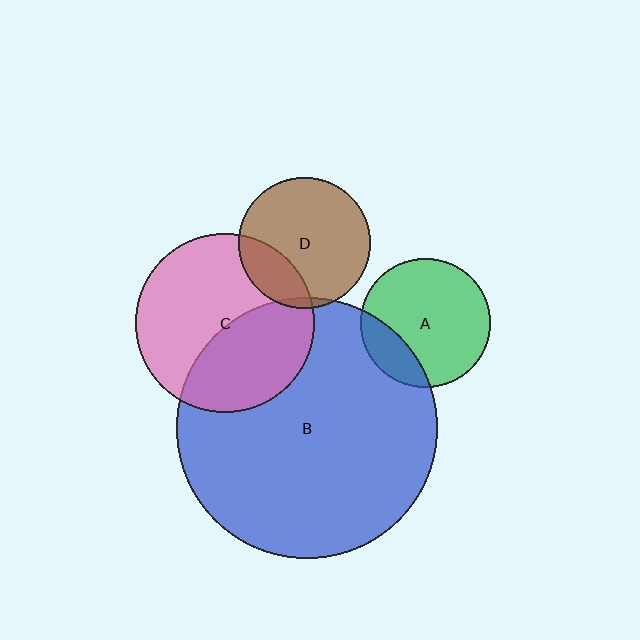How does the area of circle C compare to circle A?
Approximately 1.9 times.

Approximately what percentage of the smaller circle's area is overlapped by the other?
Approximately 40%.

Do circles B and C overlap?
Yes.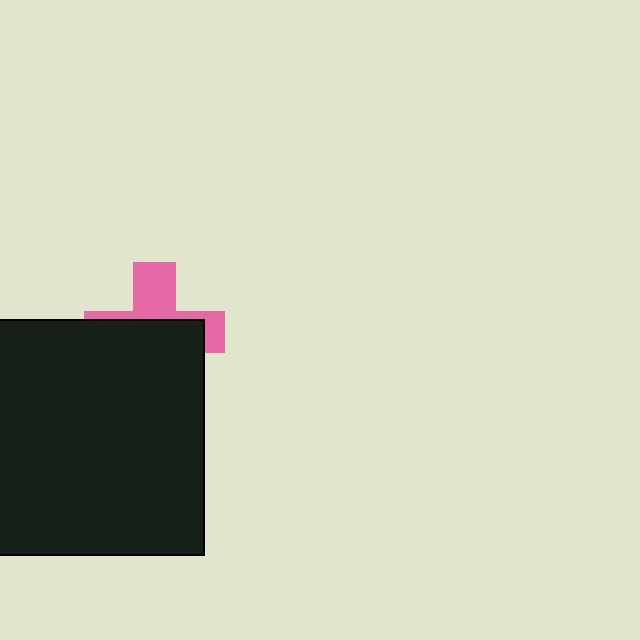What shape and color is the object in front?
The object in front is a black square.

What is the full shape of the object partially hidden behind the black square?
The partially hidden object is a pink cross.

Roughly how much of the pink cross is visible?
A small part of it is visible (roughly 39%).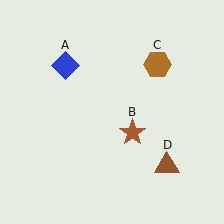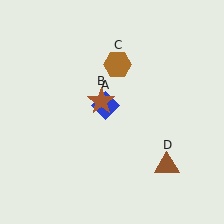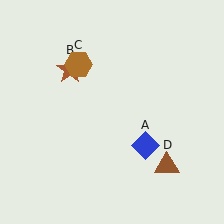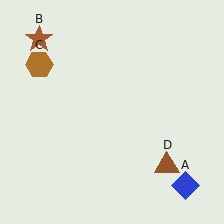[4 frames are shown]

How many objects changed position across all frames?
3 objects changed position: blue diamond (object A), brown star (object B), brown hexagon (object C).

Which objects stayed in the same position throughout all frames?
Brown triangle (object D) remained stationary.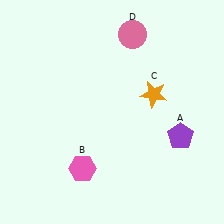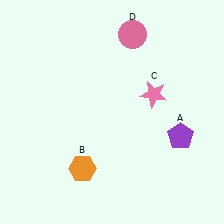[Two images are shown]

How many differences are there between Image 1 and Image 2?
There are 2 differences between the two images.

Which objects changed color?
B changed from pink to orange. C changed from orange to pink.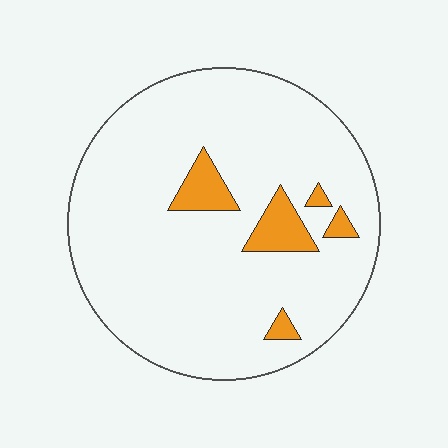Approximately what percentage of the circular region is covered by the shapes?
Approximately 10%.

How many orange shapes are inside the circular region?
5.